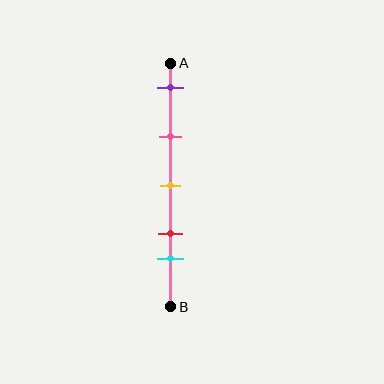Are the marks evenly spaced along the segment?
No, the marks are not evenly spaced.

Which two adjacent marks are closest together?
The red and cyan marks are the closest adjacent pair.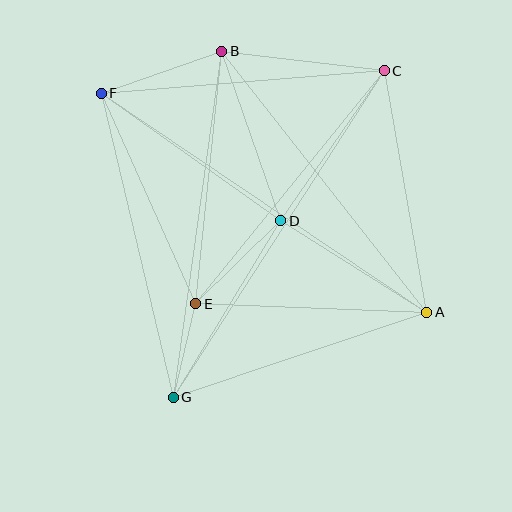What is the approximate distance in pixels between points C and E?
The distance between C and E is approximately 300 pixels.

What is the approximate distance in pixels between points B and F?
The distance between B and F is approximately 128 pixels.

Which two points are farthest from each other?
Points A and F are farthest from each other.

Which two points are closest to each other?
Points E and G are closest to each other.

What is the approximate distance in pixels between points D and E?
The distance between D and E is approximately 119 pixels.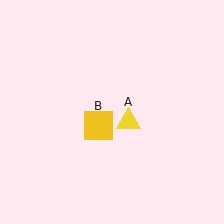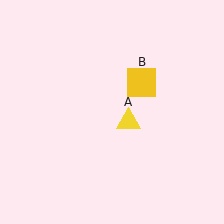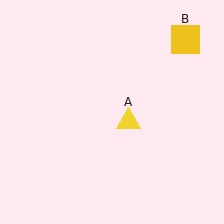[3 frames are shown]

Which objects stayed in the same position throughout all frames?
Yellow triangle (object A) remained stationary.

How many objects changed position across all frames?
1 object changed position: yellow square (object B).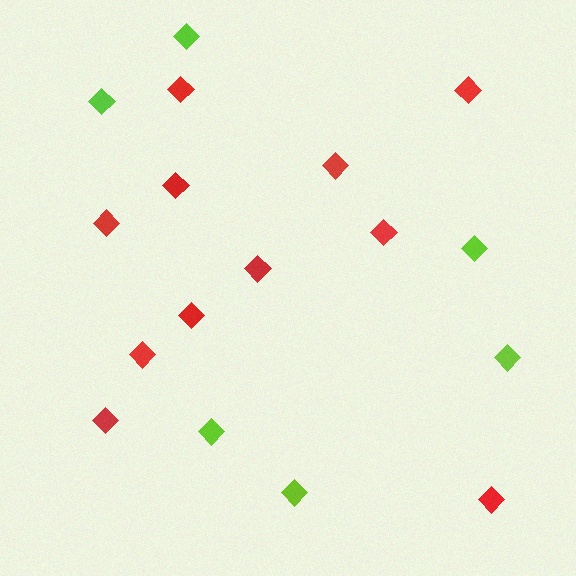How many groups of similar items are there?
There are 2 groups: one group of red diamonds (11) and one group of lime diamonds (6).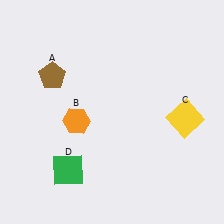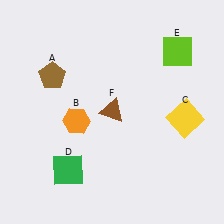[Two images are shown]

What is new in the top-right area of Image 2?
A lime square (E) was added in the top-right area of Image 2.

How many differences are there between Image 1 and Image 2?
There are 2 differences between the two images.